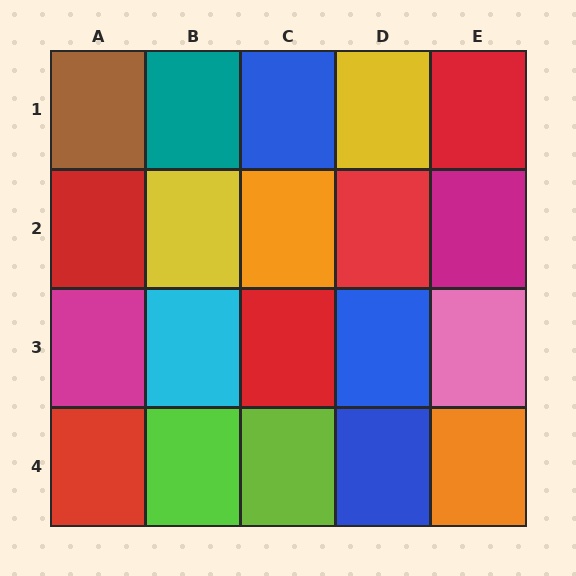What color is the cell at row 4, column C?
Lime.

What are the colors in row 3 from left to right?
Magenta, cyan, red, blue, pink.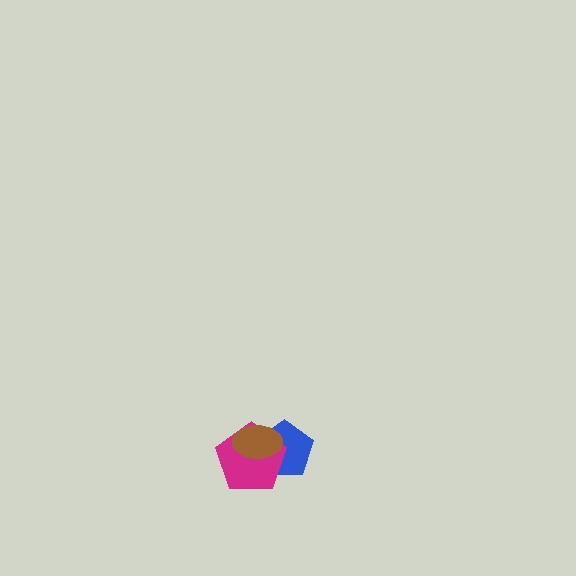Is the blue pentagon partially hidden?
Yes, it is partially covered by another shape.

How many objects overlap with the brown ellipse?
2 objects overlap with the brown ellipse.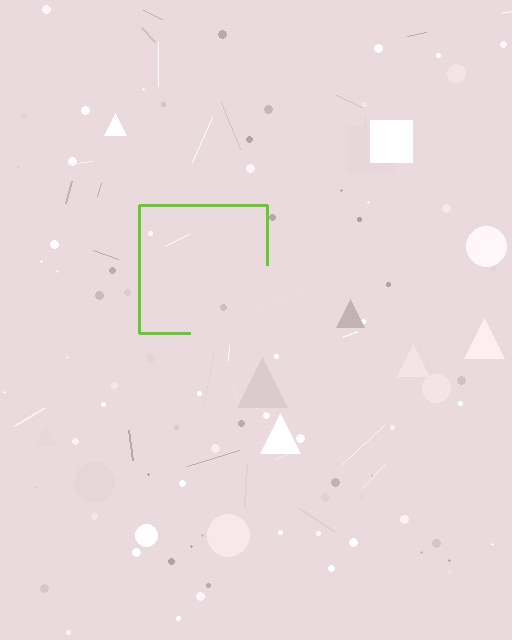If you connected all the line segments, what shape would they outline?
They would outline a square.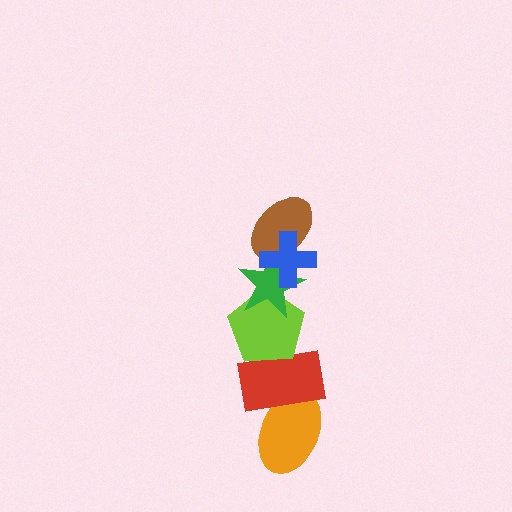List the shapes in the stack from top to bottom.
From top to bottom: the blue cross, the brown ellipse, the green star, the lime pentagon, the red rectangle, the orange ellipse.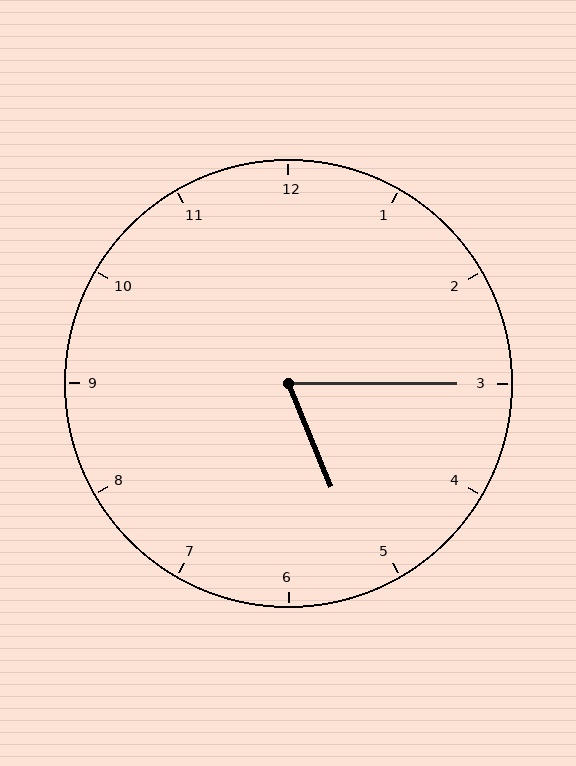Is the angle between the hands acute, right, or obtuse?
It is acute.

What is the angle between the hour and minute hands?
Approximately 68 degrees.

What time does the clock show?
5:15.